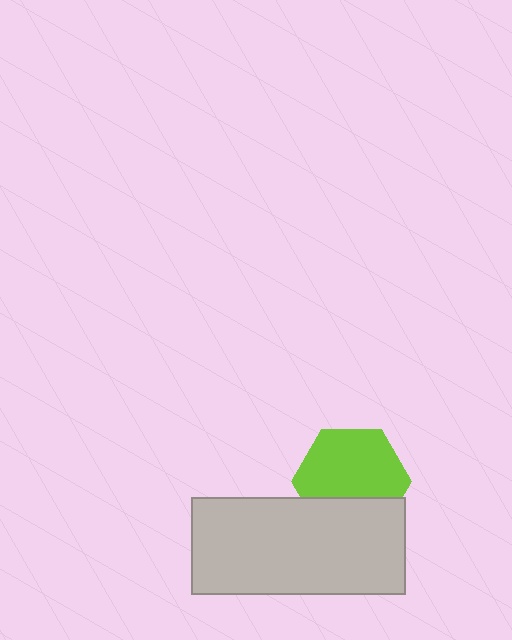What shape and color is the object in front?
The object in front is a light gray rectangle.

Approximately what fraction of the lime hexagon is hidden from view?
Roughly 31% of the lime hexagon is hidden behind the light gray rectangle.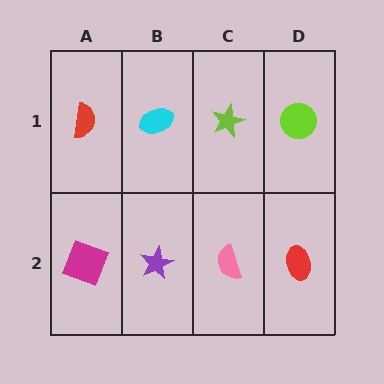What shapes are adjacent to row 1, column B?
A purple star (row 2, column B), a red semicircle (row 1, column A), a lime star (row 1, column C).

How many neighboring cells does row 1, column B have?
3.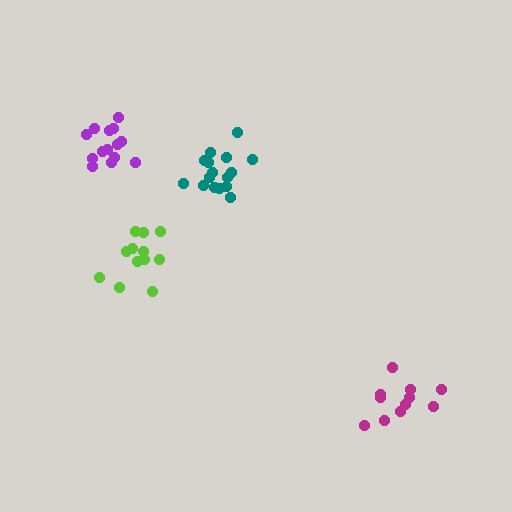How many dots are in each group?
Group 1: 12 dots, Group 2: 14 dots, Group 3: 11 dots, Group 4: 16 dots (53 total).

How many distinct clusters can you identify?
There are 4 distinct clusters.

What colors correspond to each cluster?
The clusters are colored: lime, purple, magenta, teal.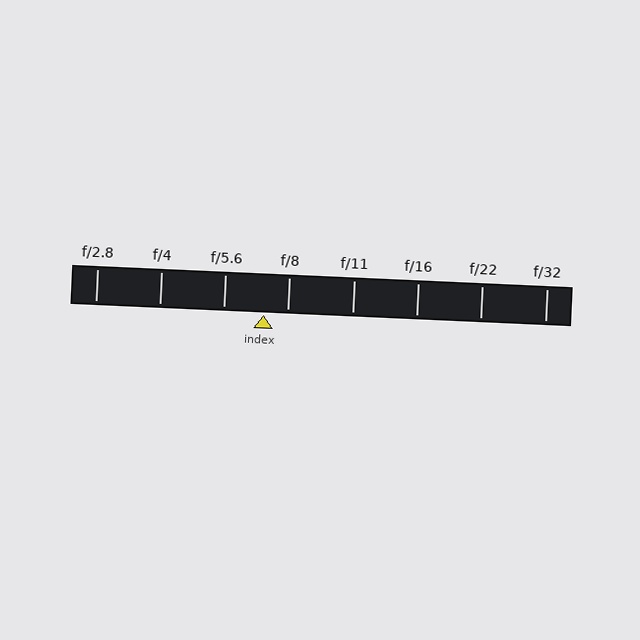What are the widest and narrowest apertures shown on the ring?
The widest aperture shown is f/2.8 and the narrowest is f/32.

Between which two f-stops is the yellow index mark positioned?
The index mark is between f/5.6 and f/8.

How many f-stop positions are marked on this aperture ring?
There are 8 f-stop positions marked.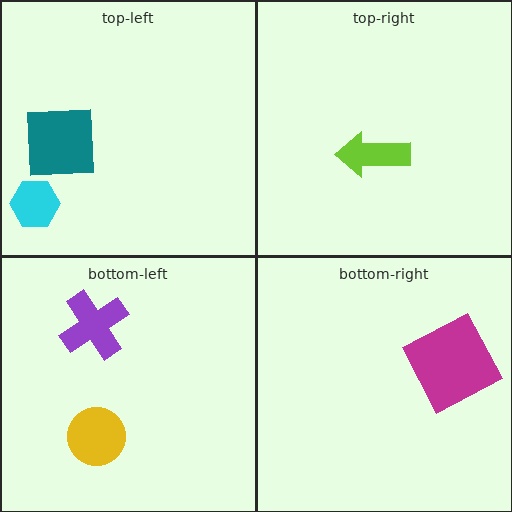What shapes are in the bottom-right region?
The magenta square.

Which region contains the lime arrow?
The top-right region.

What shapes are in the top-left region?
The cyan hexagon, the teal square.